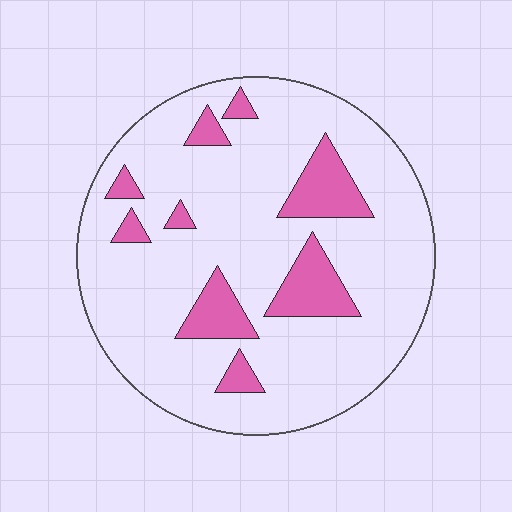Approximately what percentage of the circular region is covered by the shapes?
Approximately 15%.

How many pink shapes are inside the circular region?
9.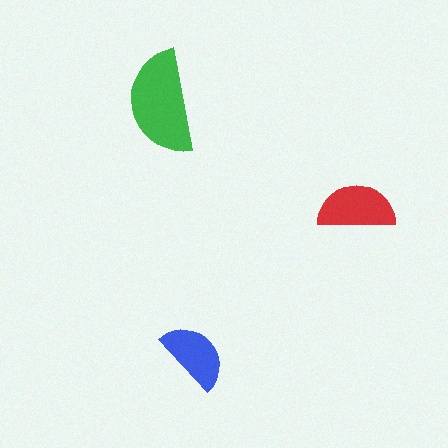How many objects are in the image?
There are 3 objects in the image.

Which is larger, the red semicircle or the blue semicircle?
The red one.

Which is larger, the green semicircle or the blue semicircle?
The green one.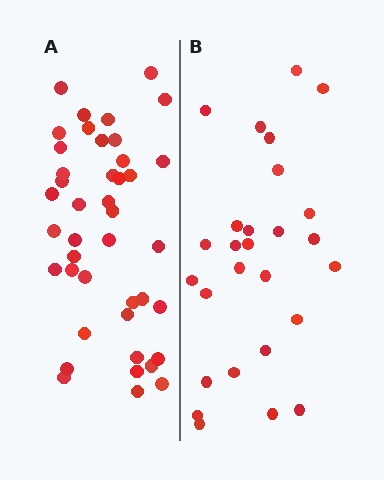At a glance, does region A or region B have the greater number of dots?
Region A (the left region) has more dots.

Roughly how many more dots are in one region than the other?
Region A has approximately 15 more dots than region B.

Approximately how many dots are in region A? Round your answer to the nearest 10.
About 40 dots. (The exact count is 42, which rounds to 40.)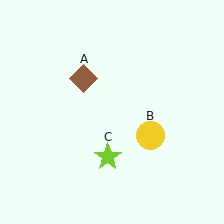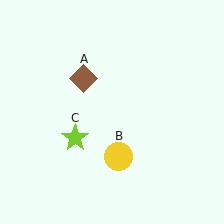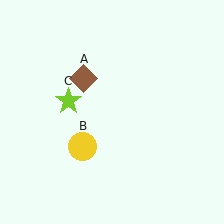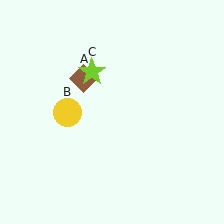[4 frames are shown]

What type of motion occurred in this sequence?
The yellow circle (object B), lime star (object C) rotated clockwise around the center of the scene.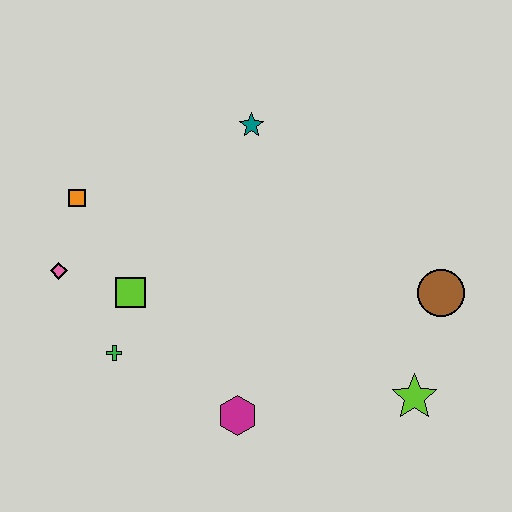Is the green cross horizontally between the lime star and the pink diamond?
Yes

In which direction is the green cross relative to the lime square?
The green cross is below the lime square.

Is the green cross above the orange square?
No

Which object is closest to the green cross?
The lime square is closest to the green cross.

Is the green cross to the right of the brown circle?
No